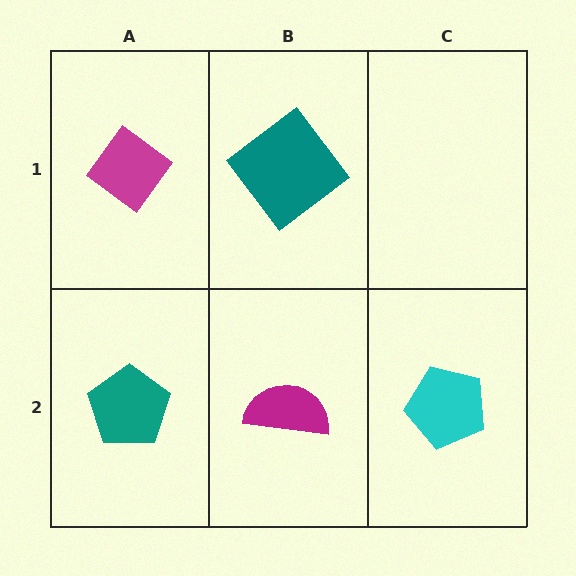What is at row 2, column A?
A teal pentagon.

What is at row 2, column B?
A magenta semicircle.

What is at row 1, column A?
A magenta diamond.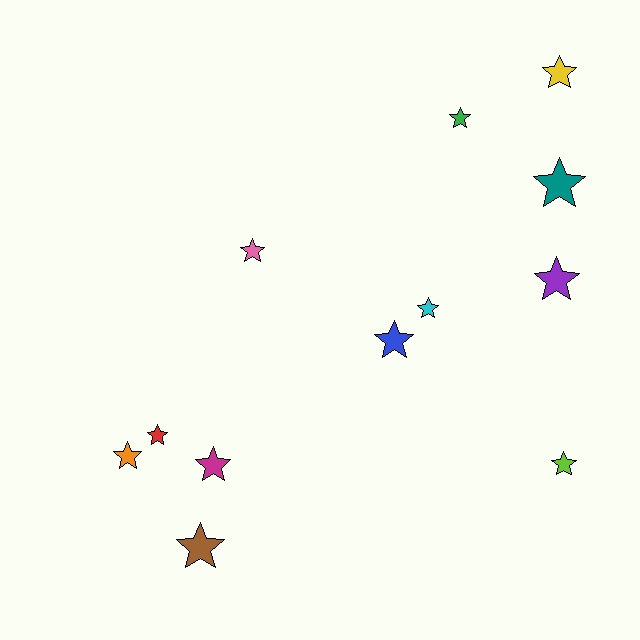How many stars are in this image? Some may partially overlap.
There are 12 stars.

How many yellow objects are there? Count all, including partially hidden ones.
There is 1 yellow object.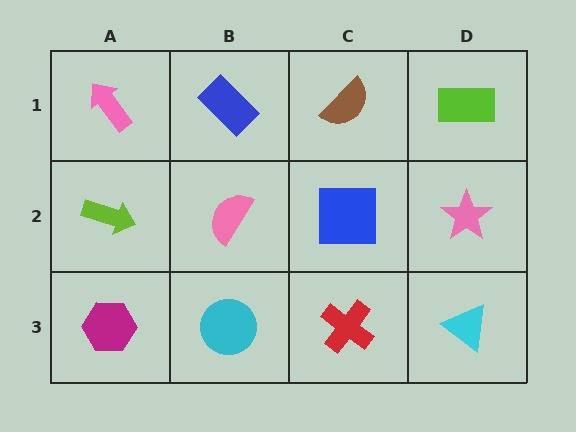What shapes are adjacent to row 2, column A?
A pink arrow (row 1, column A), a magenta hexagon (row 3, column A), a pink semicircle (row 2, column B).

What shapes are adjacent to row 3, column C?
A blue square (row 2, column C), a cyan circle (row 3, column B), a cyan triangle (row 3, column D).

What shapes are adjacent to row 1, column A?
A lime arrow (row 2, column A), a blue rectangle (row 1, column B).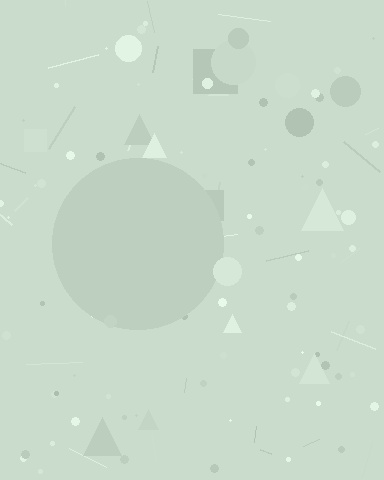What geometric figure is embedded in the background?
A circle is embedded in the background.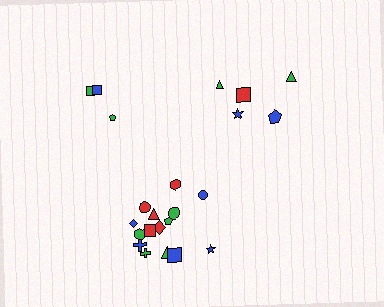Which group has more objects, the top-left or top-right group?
The top-right group.